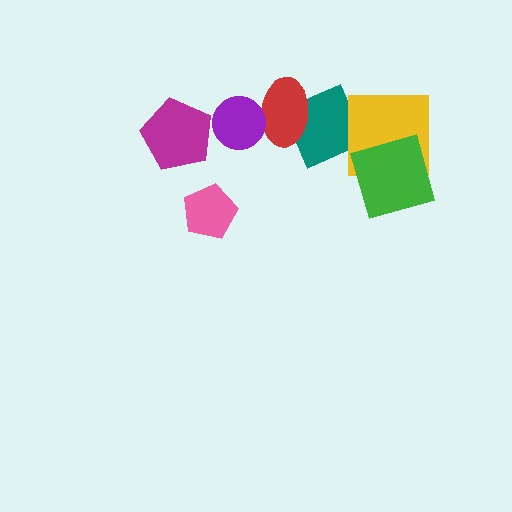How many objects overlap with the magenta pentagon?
0 objects overlap with the magenta pentagon.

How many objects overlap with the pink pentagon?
0 objects overlap with the pink pentagon.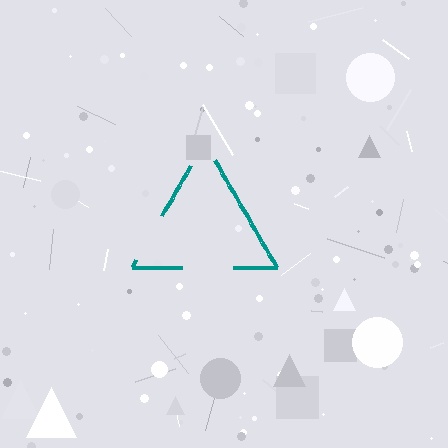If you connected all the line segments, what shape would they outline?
They would outline a triangle.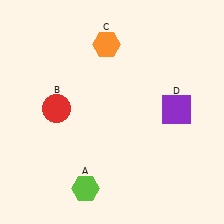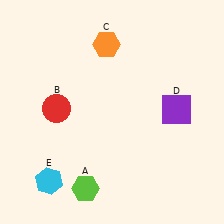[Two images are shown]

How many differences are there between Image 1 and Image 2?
There is 1 difference between the two images.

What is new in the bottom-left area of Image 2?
A cyan hexagon (E) was added in the bottom-left area of Image 2.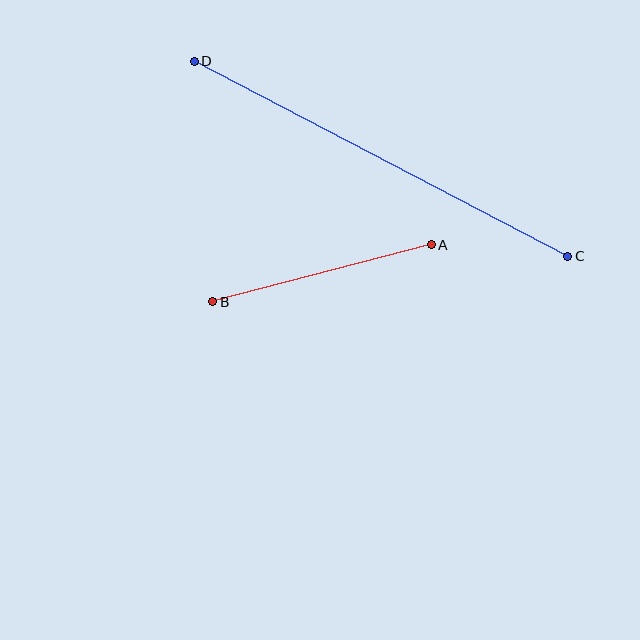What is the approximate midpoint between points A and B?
The midpoint is at approximately (322, 273) pixels.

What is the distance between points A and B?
The distance is approximately 226 pixels.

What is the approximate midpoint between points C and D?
The midpoint is at approximately (381, 159) pixels.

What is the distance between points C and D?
The distance is approximately 422 pixels.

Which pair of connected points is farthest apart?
Points C and D are farthest apart.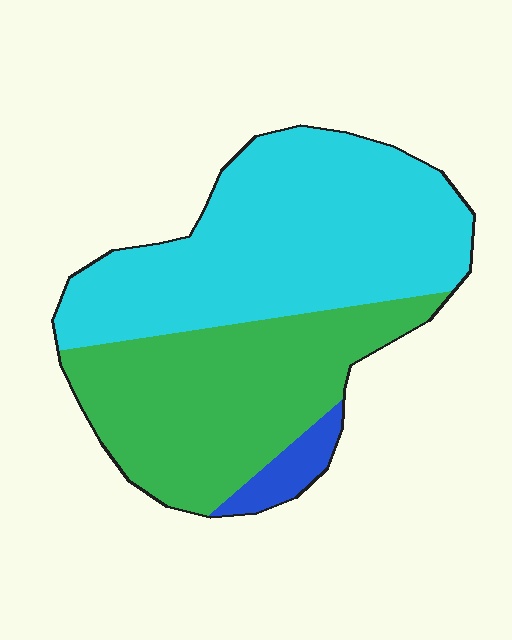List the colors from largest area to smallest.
From largest to smallest: cyan, green, blue.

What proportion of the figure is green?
Green covers 41% of the figure.